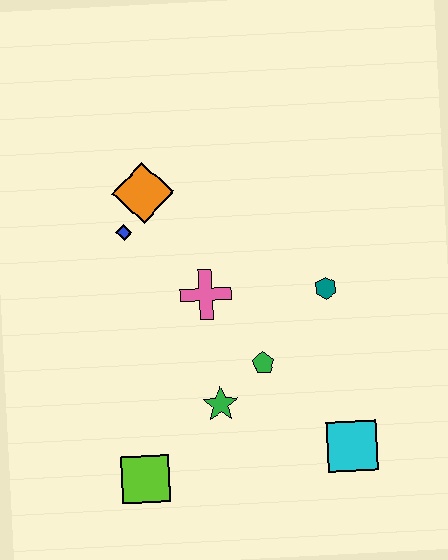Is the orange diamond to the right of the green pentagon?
No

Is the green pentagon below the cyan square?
No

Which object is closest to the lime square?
The green star is closest to the lime square.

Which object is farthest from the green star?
The orange diamond is farthest from the green star.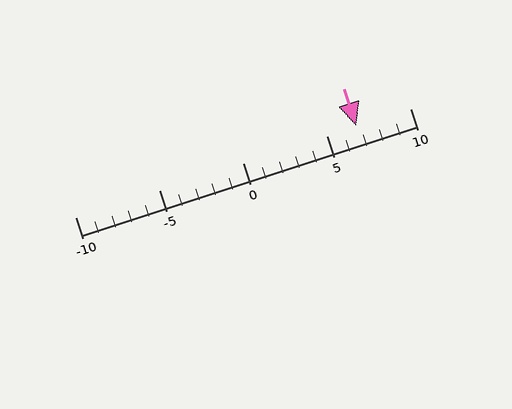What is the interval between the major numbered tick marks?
The major tick marks are spaced 5 units apart.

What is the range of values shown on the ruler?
The ruler shows values from -10 to 10.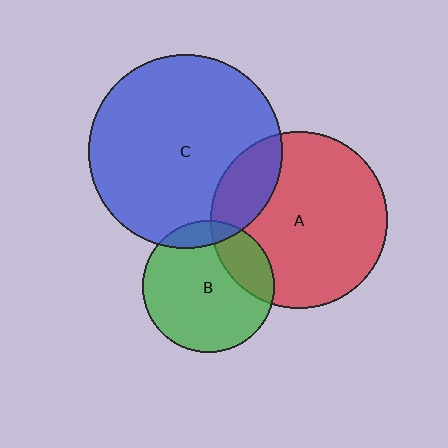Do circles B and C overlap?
Yes.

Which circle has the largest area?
Circle C (blue).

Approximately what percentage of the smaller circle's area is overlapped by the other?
Approximately 10%.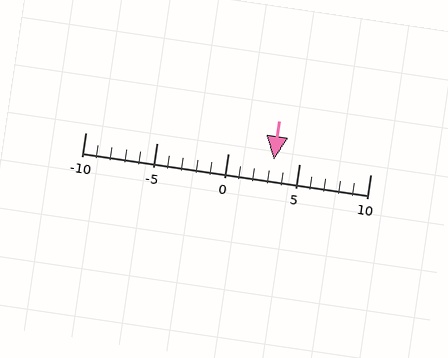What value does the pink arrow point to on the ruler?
The pink arrow points to approximately 3.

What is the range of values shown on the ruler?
The ruler shows values from -10 to 10.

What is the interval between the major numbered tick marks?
The major tick marks are spaced 5 units apart.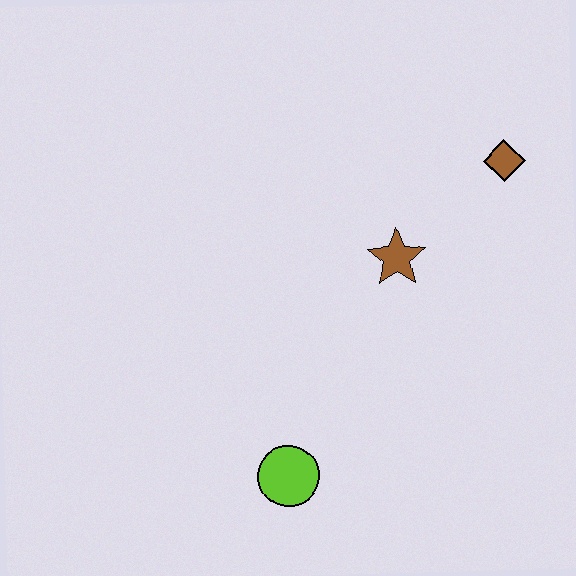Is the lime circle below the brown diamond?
Yes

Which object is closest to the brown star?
The brown diamond is closest to the brown star.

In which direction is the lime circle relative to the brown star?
The lime circle is below the brown star.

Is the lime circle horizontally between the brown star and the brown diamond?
No